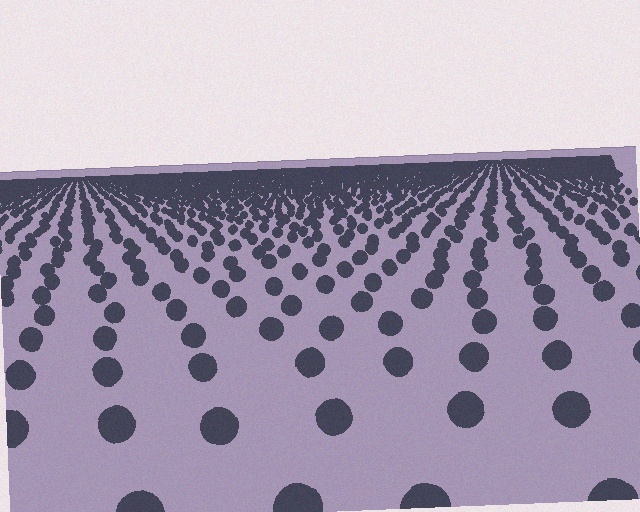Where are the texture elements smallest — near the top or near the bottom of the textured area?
Near the top.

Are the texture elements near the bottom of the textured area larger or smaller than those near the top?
Larger. Near the bottom, elements are closer to the viewer and appear at a bigger on-screen size.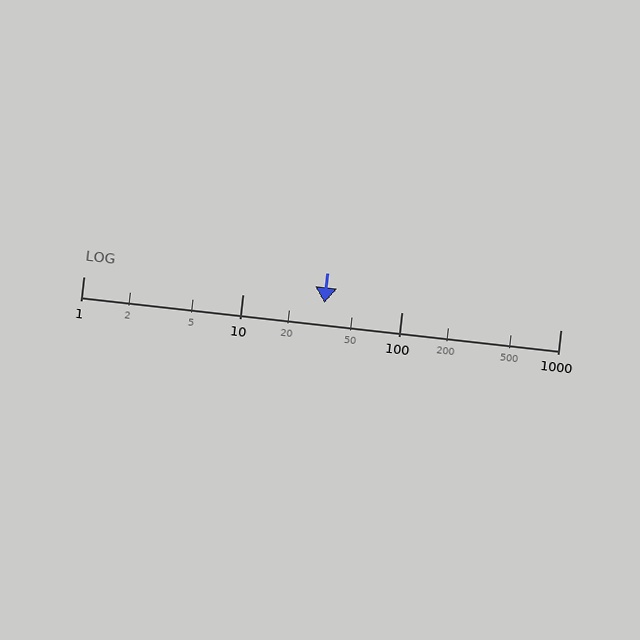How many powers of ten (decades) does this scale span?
The scale spans 3 decades, from 1 to 1000.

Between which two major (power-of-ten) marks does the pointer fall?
The pointer is between 10 and 100.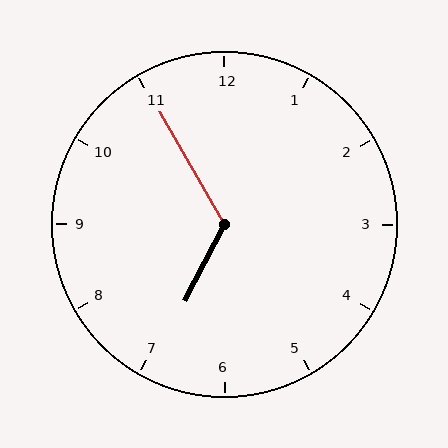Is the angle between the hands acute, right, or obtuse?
It is obtuse.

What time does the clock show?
6:55.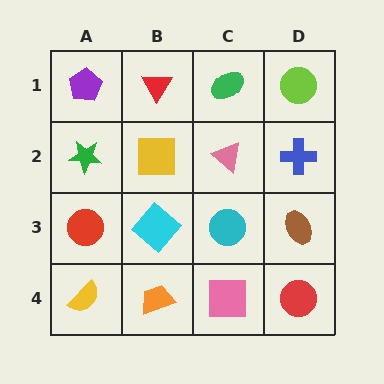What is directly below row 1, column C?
A pink triangle.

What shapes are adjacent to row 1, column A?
A green star (row 2, column A), a red triangle (row 1, column B).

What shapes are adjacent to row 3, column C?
A pink triangle (row 2, column C), a pink square (row 4, column C), a cyan diamond (row 3, column B), a brown ellipse (row 3, column D).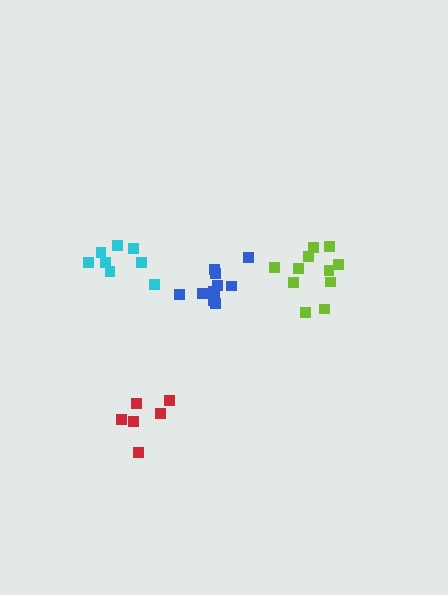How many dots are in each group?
Group 1: 6 dots, Group 2: 11 dots, Group 3: 8 dots, Group 4: 11 dots (36 total).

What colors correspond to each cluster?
The clusters are colored: red, lime, cyan, blue.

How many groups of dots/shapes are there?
There are 4 groups.